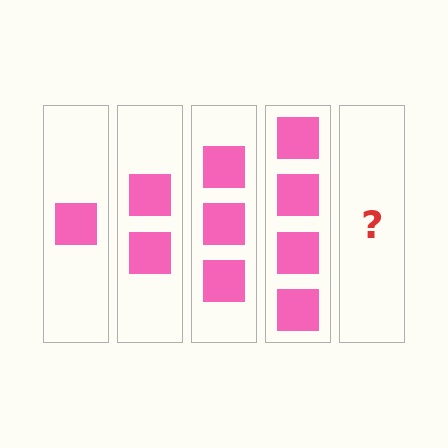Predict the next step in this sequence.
The next step is 5 squares.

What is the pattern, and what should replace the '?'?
The pattern is that each step adds one more square. The '?' should be 5 squares.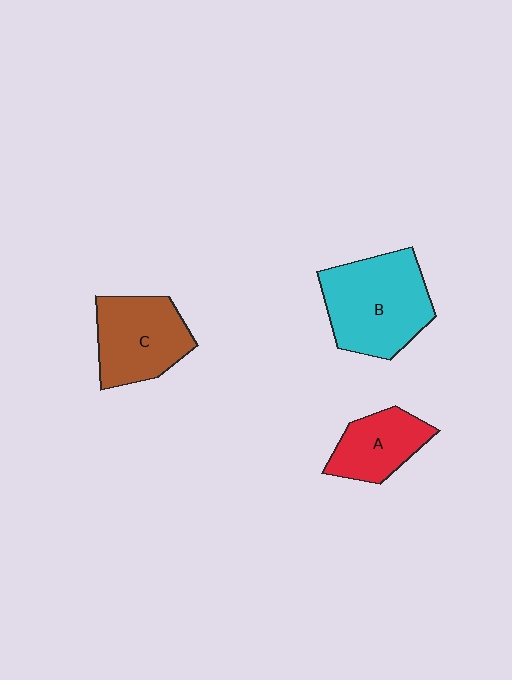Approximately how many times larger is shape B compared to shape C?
Approximately 1.3 times.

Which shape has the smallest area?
Shape A (red).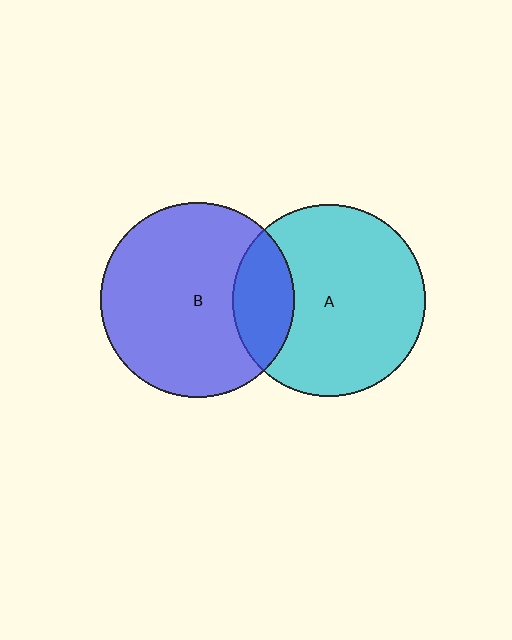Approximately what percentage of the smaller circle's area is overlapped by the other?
Approximately 20%.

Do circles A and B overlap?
Yes.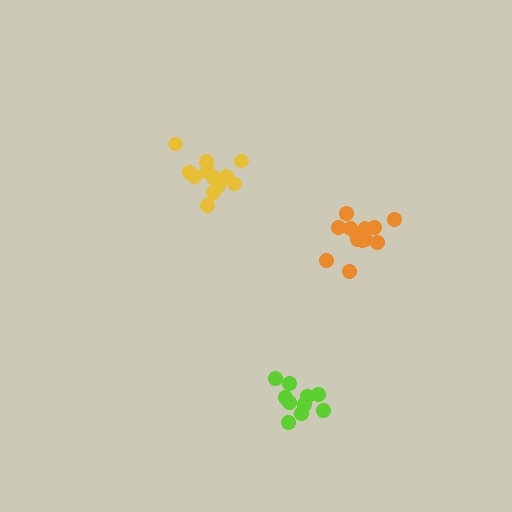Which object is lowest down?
The lime cluster is bottommost.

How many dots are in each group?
Group 1: 12 dots, Group 2: 10 dots, Group 3: 13 dots (35 total).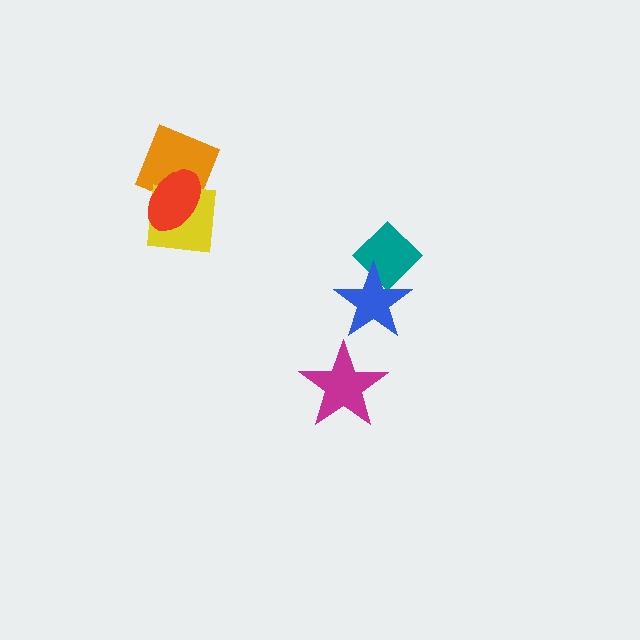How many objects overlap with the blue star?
1 object overlaps with the blue star.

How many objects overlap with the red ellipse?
2 objects overlap with the red ellipse.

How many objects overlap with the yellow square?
2 objects overlap with the yellow square.